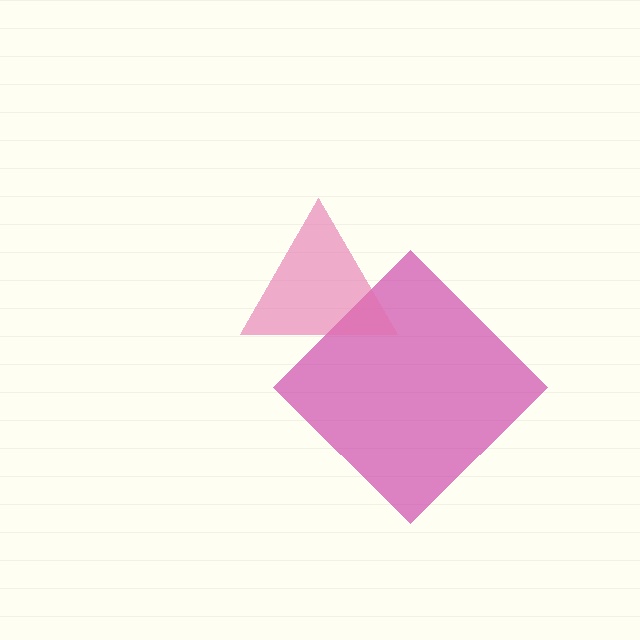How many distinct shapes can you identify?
There are 2 distinct shapes: a magenta diamond, a pink triangle.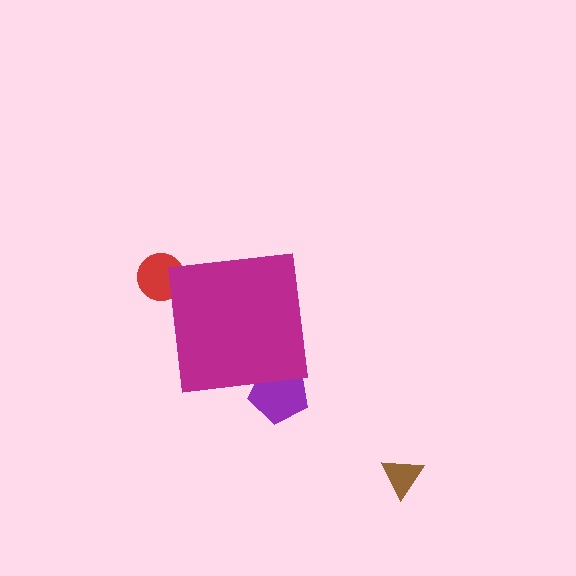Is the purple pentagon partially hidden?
Yes, the purple pentagon is partially hidden behind the magenta square.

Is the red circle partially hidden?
Yes, the red circle is partially hidden behind the magenta square.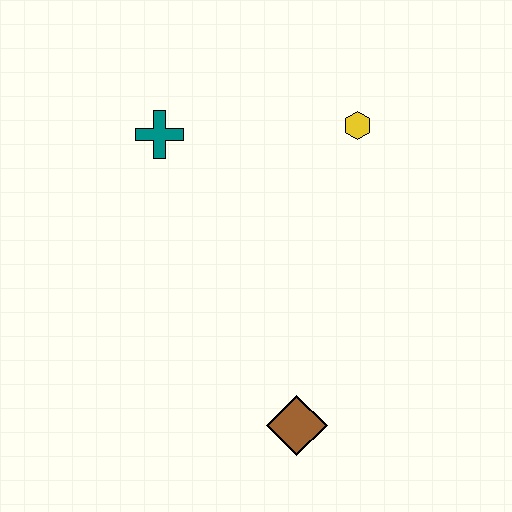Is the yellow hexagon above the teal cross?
Yes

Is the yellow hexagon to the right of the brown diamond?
Yes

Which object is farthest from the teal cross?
The brown diamond is farthest from the teal cross.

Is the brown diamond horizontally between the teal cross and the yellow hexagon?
Yes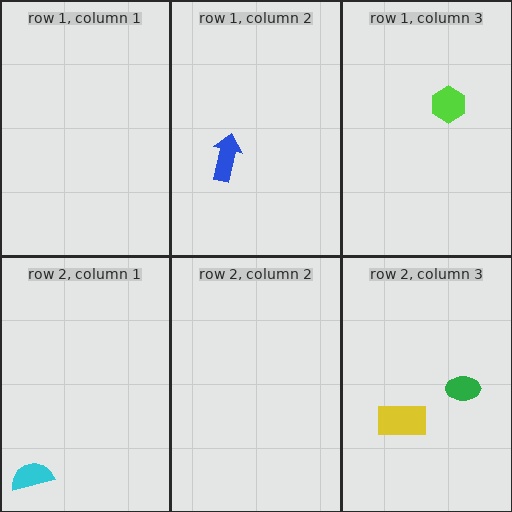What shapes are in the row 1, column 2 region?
The blue arrow.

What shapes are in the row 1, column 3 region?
The lime hexagon.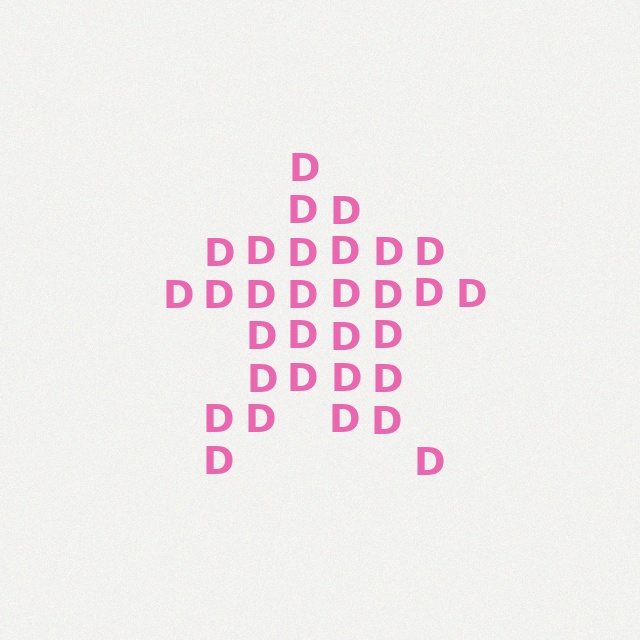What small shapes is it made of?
It is made of small letter D's.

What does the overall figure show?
The overall figure shows a star.